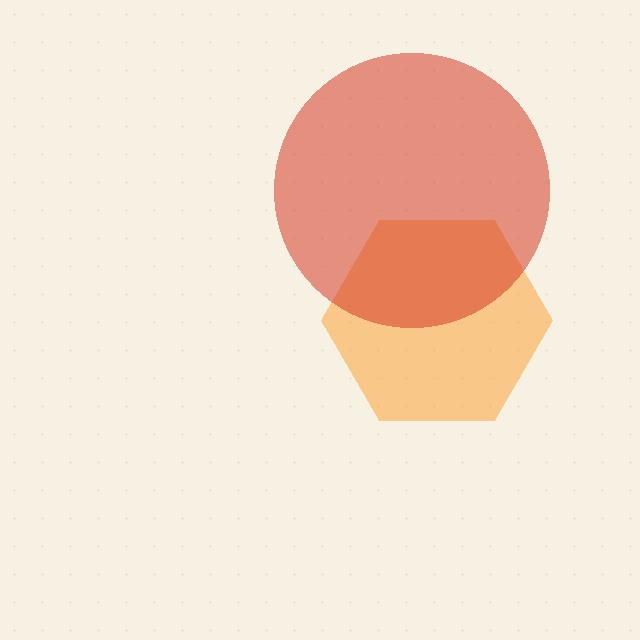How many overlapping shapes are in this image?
There are 2 overlapping shapes in the image.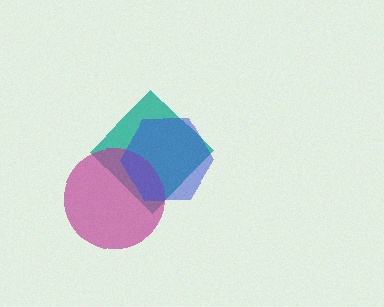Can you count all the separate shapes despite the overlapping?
Yes, there are 3 separate shapes.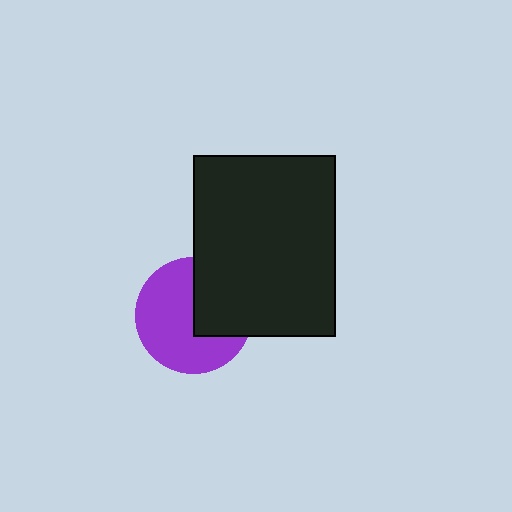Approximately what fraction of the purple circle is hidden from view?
Roughly 37% of the purple circle is hidden behind the black rectangle.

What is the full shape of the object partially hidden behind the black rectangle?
The partially hidden object is a purple circle.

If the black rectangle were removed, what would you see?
You would see the complete purple circle.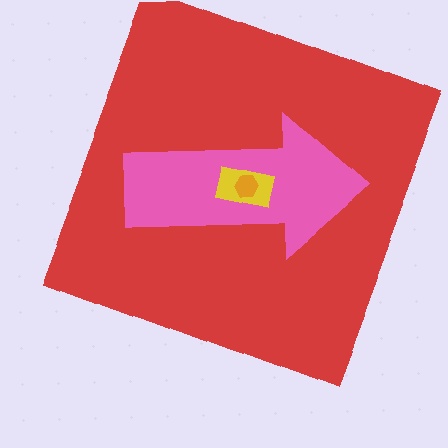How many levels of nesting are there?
4.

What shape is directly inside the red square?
The pink arrow.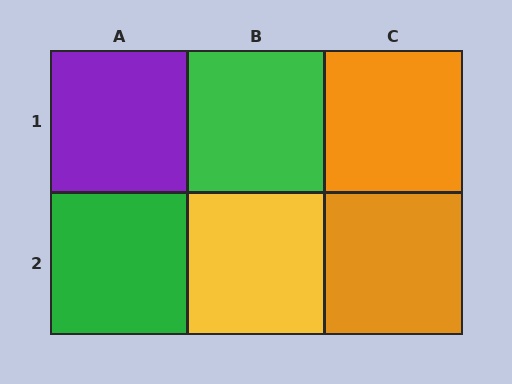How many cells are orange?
2 cells are orange.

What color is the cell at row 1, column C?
Orange.